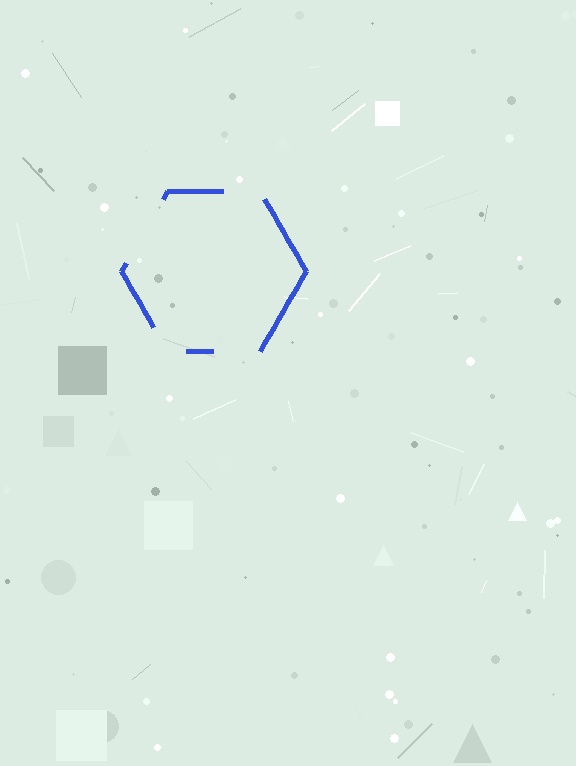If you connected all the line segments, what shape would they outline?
They would outline a hexagon.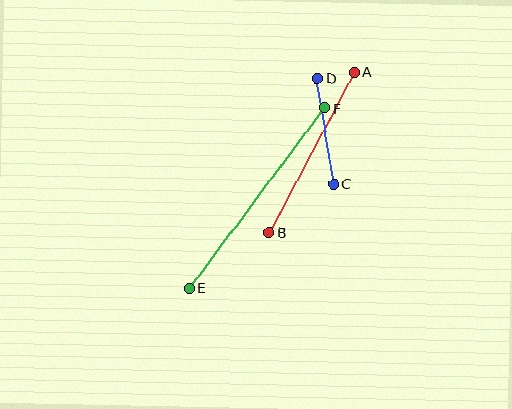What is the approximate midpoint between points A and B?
The midpoint is at approximately (312, 152) pixels.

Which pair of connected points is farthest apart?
Points E and F are farthest apart.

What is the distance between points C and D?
The distance is approximately 107 pixels.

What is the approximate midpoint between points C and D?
The midpoint is at approximately (325, 131) pixels.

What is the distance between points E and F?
The distance is approximately 225 pixels.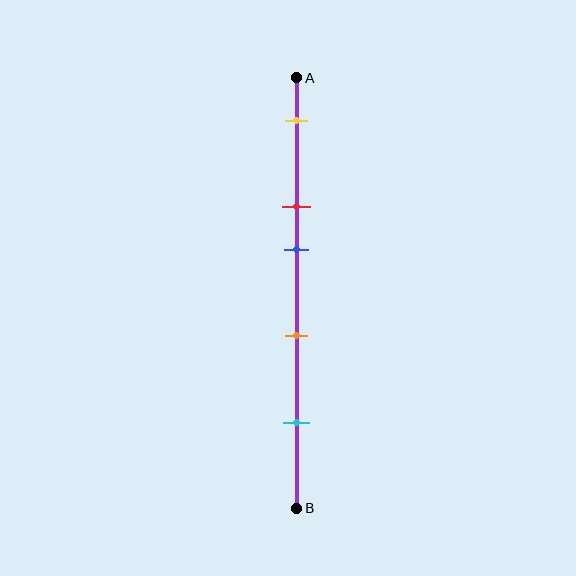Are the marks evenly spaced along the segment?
No, the marks are not evenly spaced.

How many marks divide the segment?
There are 5 marks dividing the segment.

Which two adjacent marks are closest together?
The red and blue marks are the closest adjacent pair.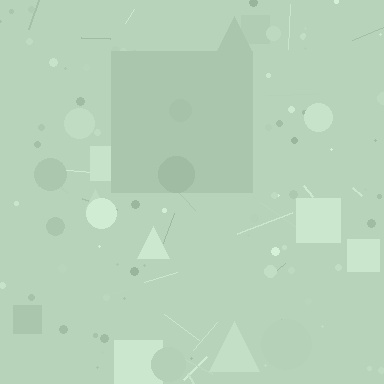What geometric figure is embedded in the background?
A square is embedded in the background.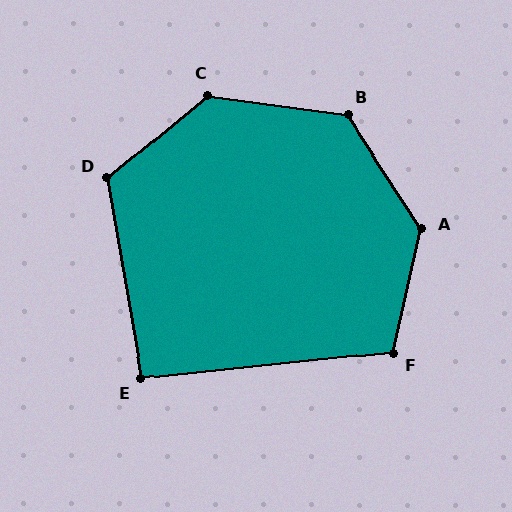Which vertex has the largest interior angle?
A, at approximately 134 degrees.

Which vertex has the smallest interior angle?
E, at approximately 94 degrees.